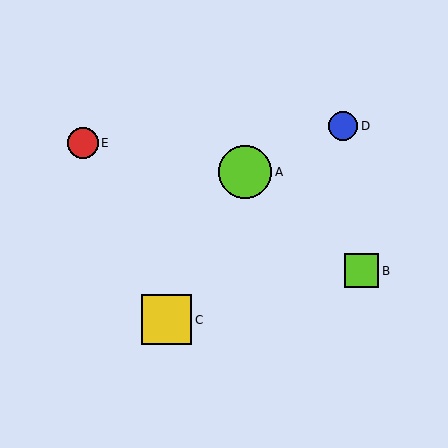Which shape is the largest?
The lime circle (labeled A) is the largest.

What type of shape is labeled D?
Shape D is a blue circle.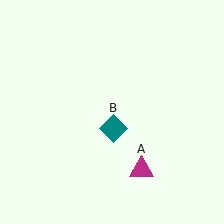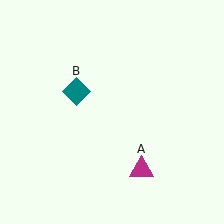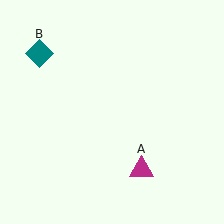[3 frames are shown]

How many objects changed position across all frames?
1 object changed position: teal diamond (object B).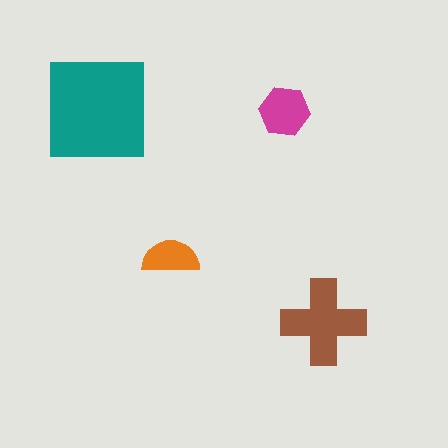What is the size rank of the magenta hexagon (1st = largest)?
3rd.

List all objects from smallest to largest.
The orange semicircle, the magenta hexagon, the brown cross, the teal square.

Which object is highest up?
The teal square is topmost.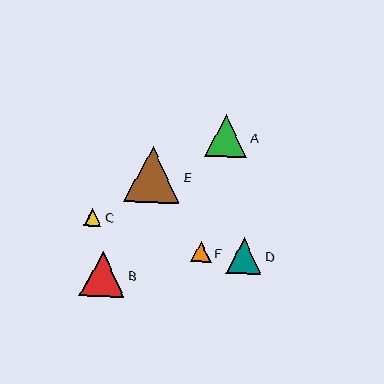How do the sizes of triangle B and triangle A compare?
Triangle B and triangle A are approximately the same size.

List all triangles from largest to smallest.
From largest to smallest: E, B, A, D, F, C.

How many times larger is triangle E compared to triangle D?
Triangle E is approximately 1.6 times the size of triangle D.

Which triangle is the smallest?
Triangle C is the smallest with a size of approximately 17 pixels.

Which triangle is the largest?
Triangle E is the largest with a size of approximately 57 pixels.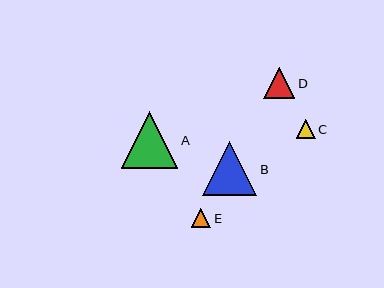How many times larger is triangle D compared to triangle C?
Triangle D is approximately 1.7 times the size of triangle C.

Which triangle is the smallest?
Triangle C is the smallest with a size of approximately 18 pixels.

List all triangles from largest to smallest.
From largest to smallest: A, B, D, E, C.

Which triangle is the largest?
Triangle A is the largest with a size of approximately 57 pixels.